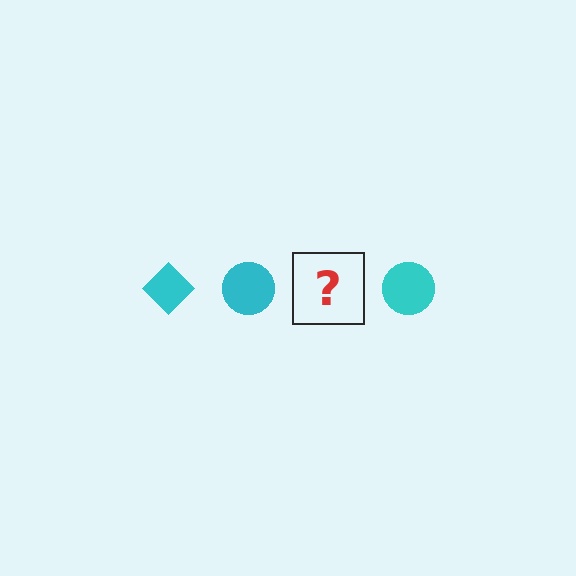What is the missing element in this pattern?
The missing element is a cyan diamond.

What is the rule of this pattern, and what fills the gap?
The rule is that the pattern cycles through diamond, circle shapes in cyan. The gap should be filled with a cyan diamond.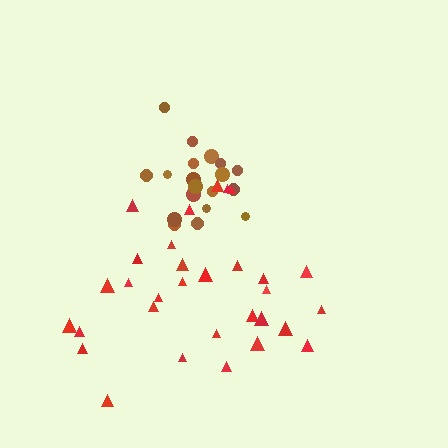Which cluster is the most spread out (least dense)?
Red.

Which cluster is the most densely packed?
Brown.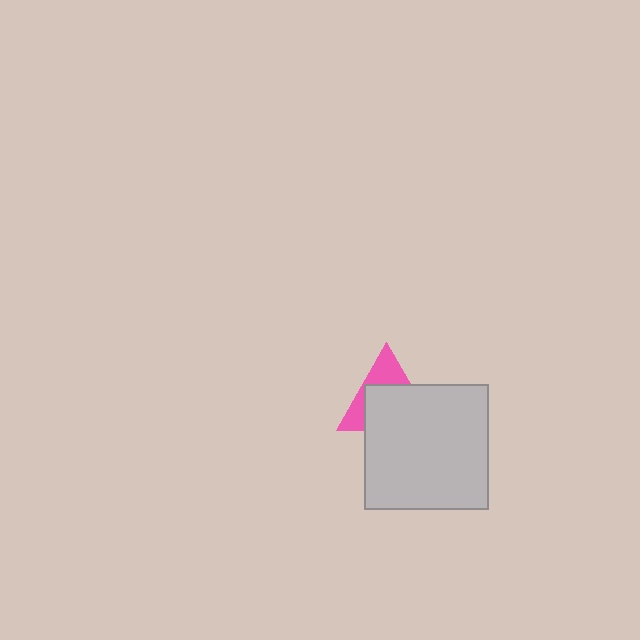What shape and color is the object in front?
The object in front is a light gray square.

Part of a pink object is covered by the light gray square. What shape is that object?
It is a triangle.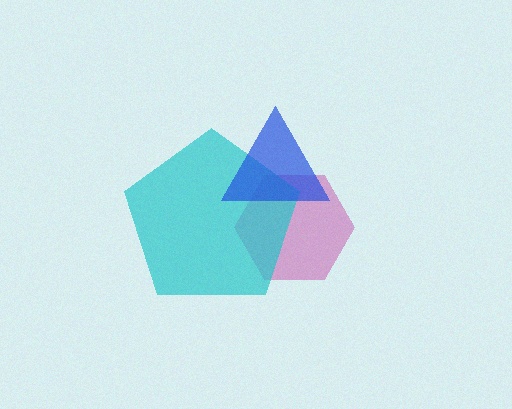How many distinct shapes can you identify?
There are 3 distinct shapes: a magenta hexagon, a cyan pentagon, a blue triangle.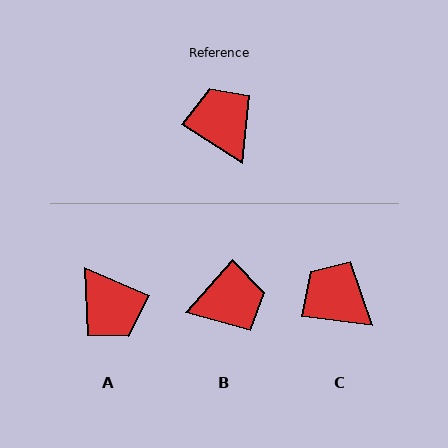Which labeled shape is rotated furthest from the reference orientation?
A, about 171 degrees away.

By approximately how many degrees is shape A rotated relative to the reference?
Approximately 171 degrees clockwise.